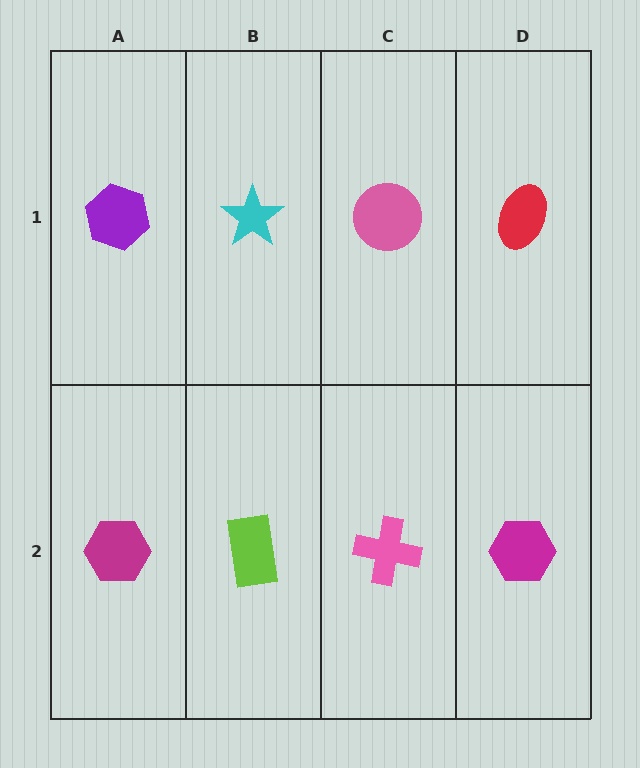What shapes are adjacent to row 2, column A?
A purple hexagon (row 1, column A), a lime rectangle (row 2, column B).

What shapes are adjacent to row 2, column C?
A pink circle (row 1, column C), a lime rectangle (row 2, column B), a magenta hexagon (row 2, column D).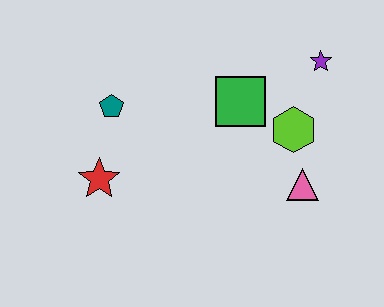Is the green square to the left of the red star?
No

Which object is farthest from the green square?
The red star is farthest from the green square.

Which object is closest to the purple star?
The lime hexagon is closest to the purple star.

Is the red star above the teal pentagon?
No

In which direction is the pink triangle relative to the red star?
The pink triangle is to the right of the red star.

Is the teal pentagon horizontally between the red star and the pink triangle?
Yes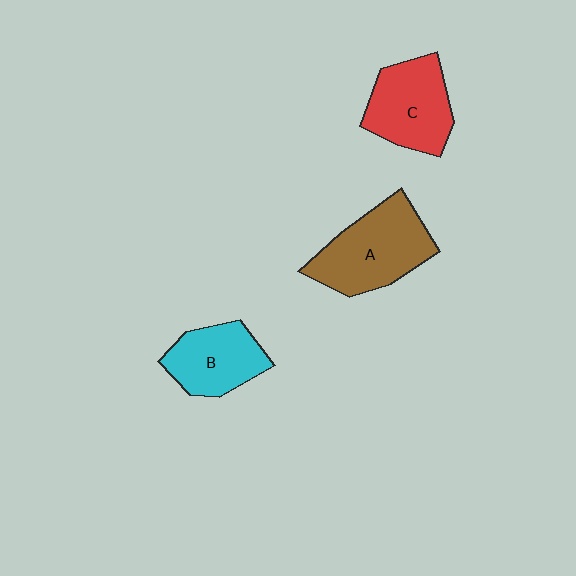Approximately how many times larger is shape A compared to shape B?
Approximately 1.4 times.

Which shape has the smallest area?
Shape B (cyan).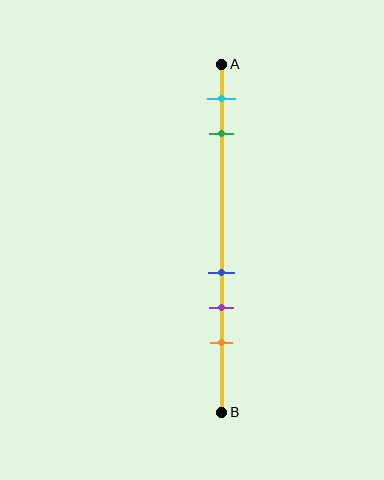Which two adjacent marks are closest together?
The blue and purple marks are the closest adjacent pair.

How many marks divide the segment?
There are 5 marks dividing the segment.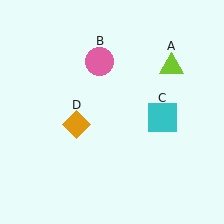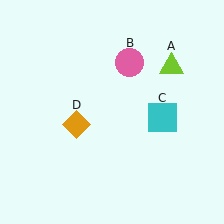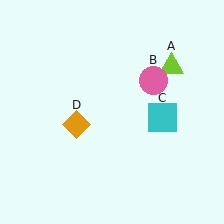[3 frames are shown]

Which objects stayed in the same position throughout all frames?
Lime triangle (object A) and cyan square (object C) and orange diamond (object D) remained stationary.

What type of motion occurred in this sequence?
The pink circle (object B) rotated clockwise around the center of the scene.